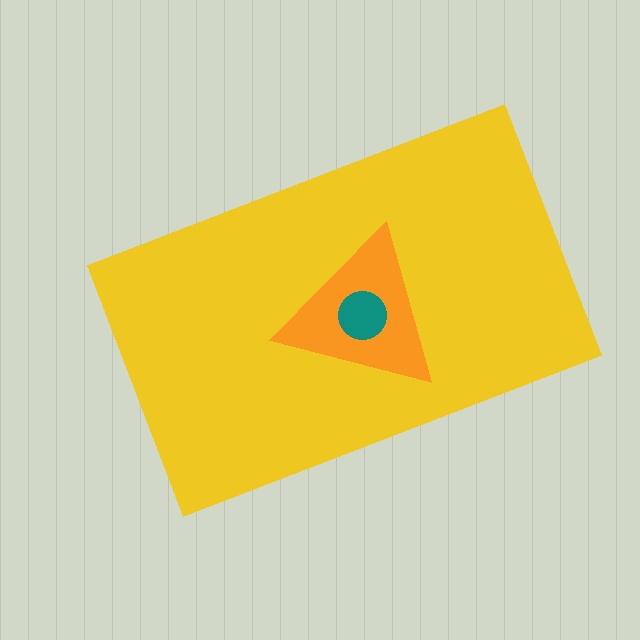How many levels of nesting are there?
3.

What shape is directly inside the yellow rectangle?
The orange triangle.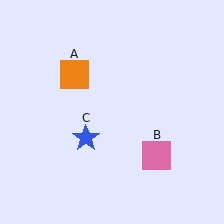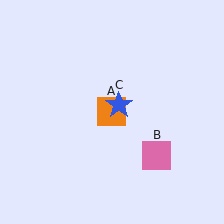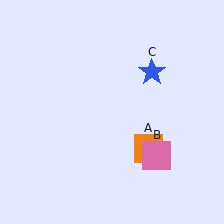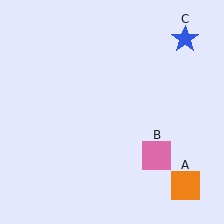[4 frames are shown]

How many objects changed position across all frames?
2 objects changed position: orange square (object A), blue star (object C).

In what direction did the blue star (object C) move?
The blue star (object C) moved up and to the right.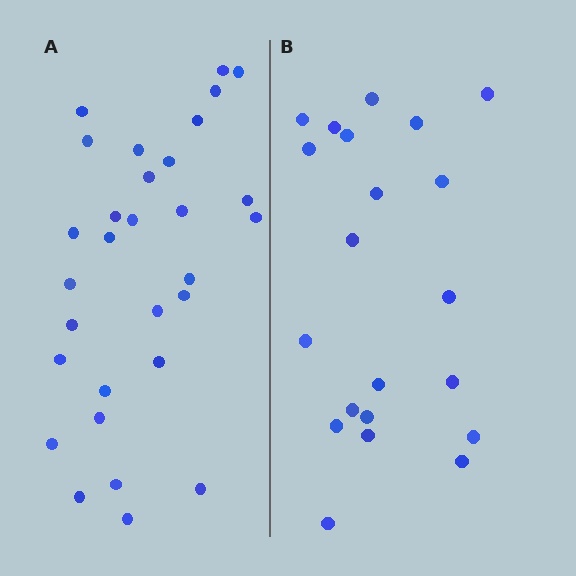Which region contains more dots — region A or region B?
Region A (the left region) has more dots.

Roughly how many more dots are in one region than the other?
Region A has roughly 8 or so more dots than region B.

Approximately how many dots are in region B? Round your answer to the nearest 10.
About 20 dots. (The exact count is 21, which rounds to 20.)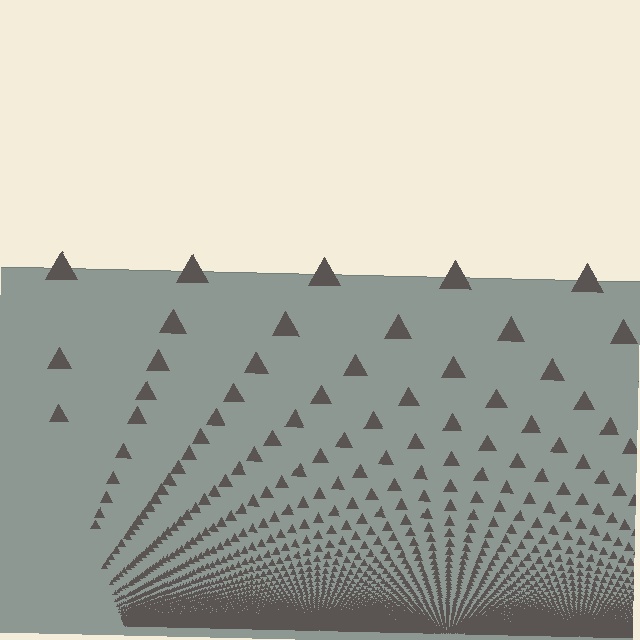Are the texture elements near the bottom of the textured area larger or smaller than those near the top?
Smaller. The gradient is inverted — elements near the bottom are smaller and denser.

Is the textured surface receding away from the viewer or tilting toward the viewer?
The surface appears to tilt toward the viewer. Texture elements get larger and sparser toward the top.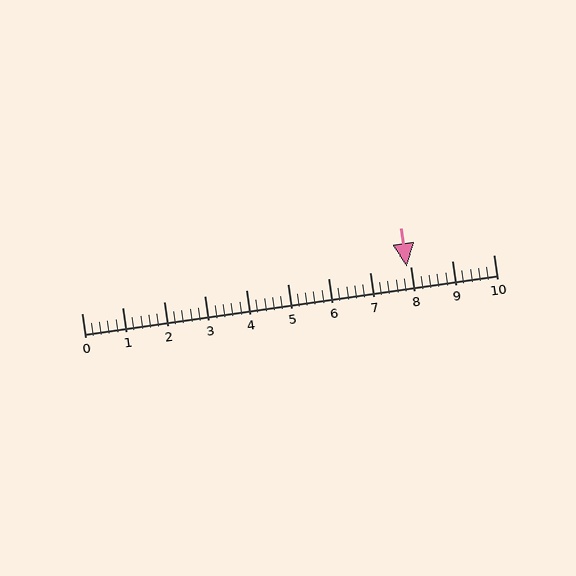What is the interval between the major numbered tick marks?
The major tick marks are spaced 1 units apart.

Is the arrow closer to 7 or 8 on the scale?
The arrow is closer to 8.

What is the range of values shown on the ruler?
The ruler shows values from 0 to 10.